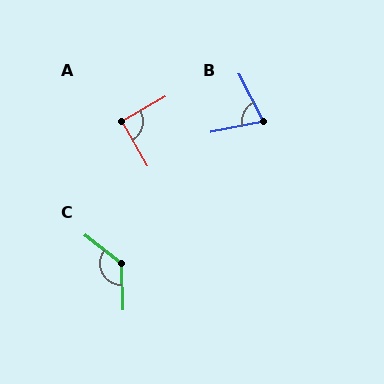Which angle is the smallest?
B, at approximately 74 degrees.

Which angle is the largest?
C, at approximately 130 degrees.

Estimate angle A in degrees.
Approximately 90 degrees.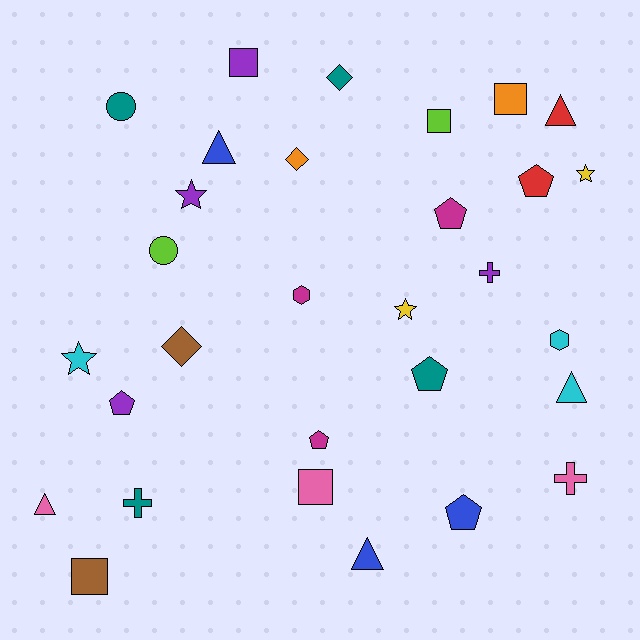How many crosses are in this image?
There are 3 crosses.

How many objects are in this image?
There are 30 objects.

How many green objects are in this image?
There are no green objects.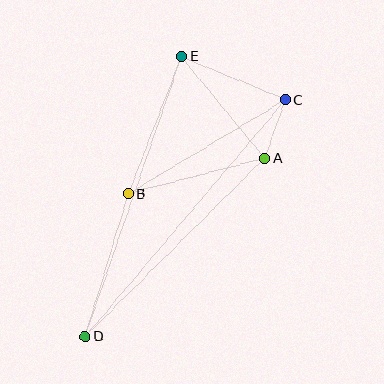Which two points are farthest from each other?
Points C and D are farthest from each other.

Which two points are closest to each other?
Points A and C are closest to each other.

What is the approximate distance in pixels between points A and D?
The distance between A and D is approximately 253 pixels.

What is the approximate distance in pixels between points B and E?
The distance between B and E is approximately 147 pixels.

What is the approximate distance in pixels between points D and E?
The distance between D and E is approximately 296 pixels.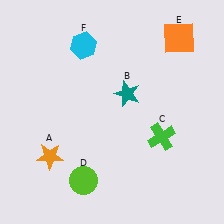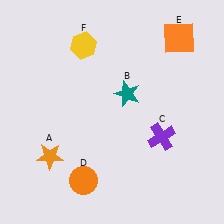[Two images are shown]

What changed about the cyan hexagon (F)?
In Image 1, F is cyan. In Image 2, it changed to yellow.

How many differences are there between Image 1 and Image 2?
There are 3 differences between the two images.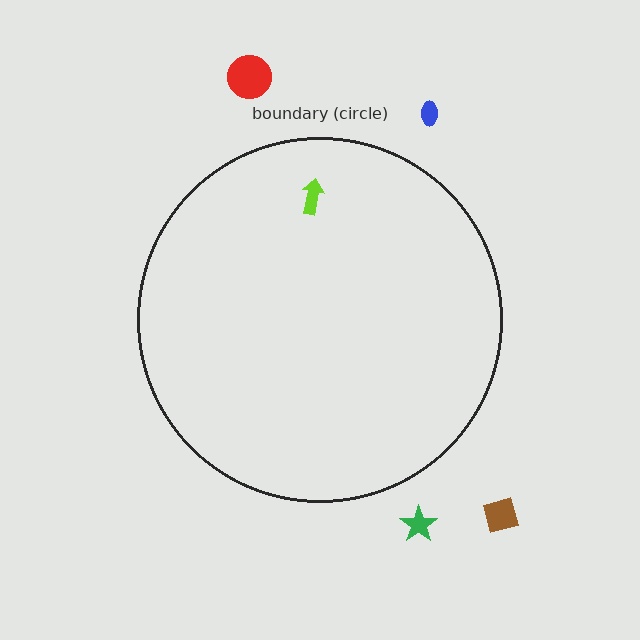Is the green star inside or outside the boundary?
Outside.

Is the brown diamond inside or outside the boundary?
Outside.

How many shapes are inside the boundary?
1 inside, 4 outside.